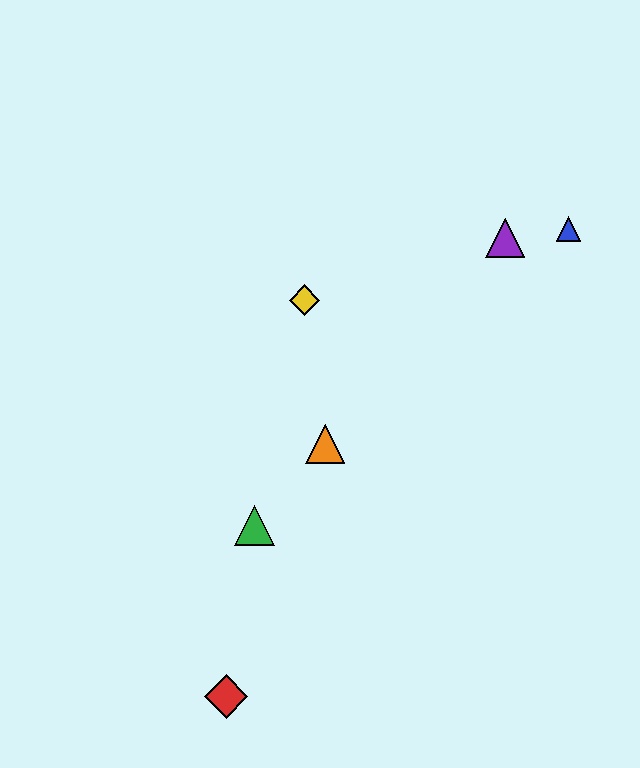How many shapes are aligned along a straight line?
3 shapes (the green triangle, the purple triangle, the orange triangle) are aligned along a straight line.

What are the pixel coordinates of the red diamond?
The red diamond is at (226, 697).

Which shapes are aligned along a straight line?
The green triangle, the purple triangle, the orange triangle are aligned along a straight line.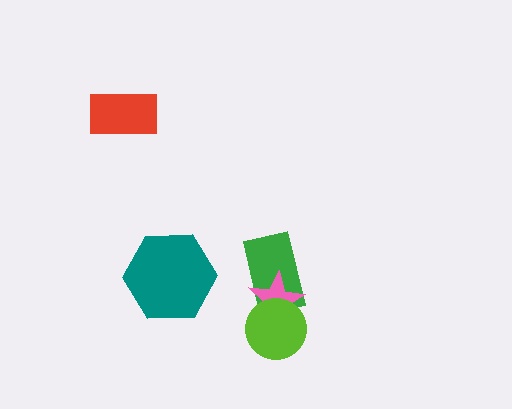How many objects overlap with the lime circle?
2 objects overlap with the lime circle.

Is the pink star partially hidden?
Yes, it is partially covered by another shape.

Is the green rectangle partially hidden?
Yes, it is partially covered by another shape.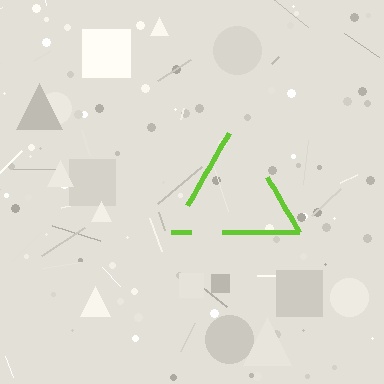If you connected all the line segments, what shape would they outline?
They would outline a triangle.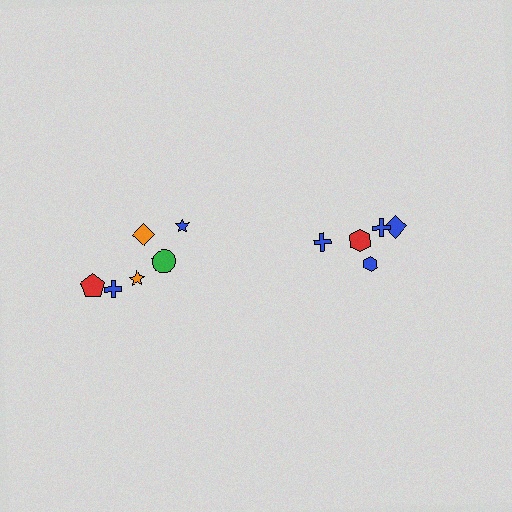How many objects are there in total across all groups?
There are 13 objects.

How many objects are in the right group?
There are 5 objects.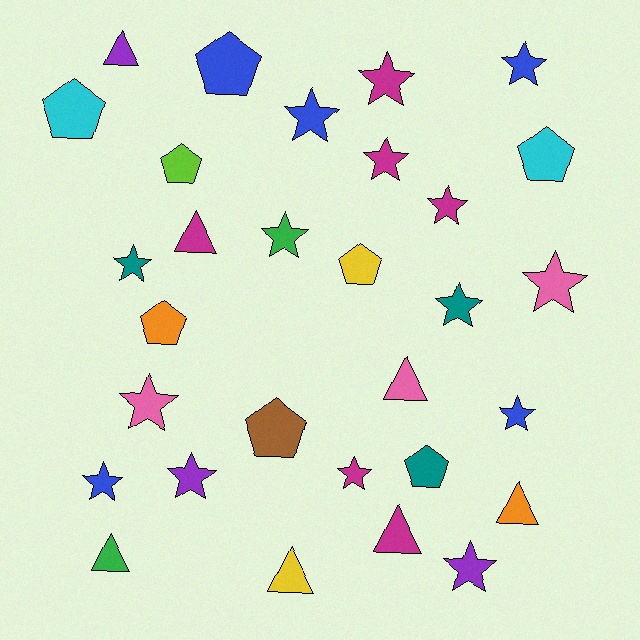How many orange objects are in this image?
There are 2 orange objects.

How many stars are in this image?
There are 15 stars.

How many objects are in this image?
There are 30 objects.